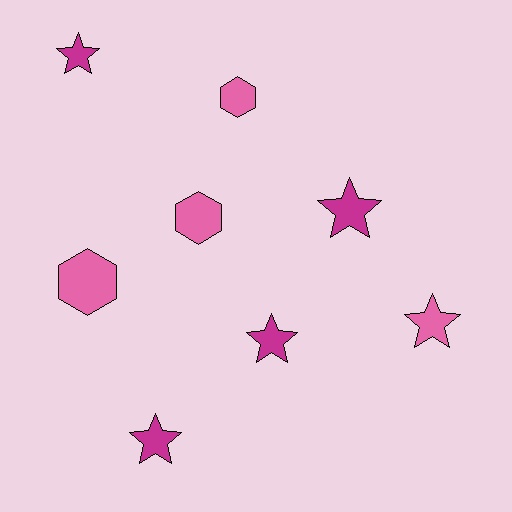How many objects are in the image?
There are 8 objects.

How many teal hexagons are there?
There are no teal hexagons.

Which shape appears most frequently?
Star, with 5 objects.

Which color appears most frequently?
Pink, with 4 objects.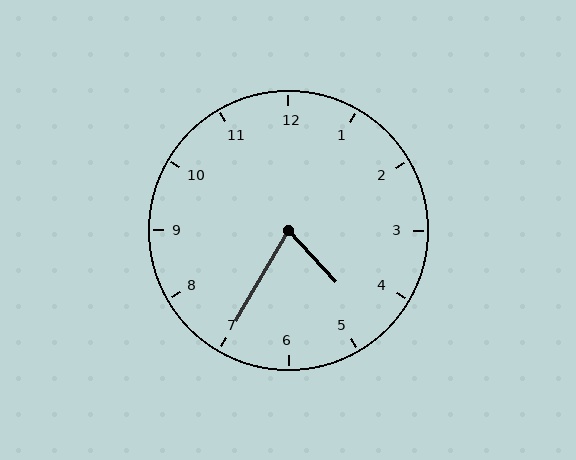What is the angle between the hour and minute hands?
Approximately 72 degrees.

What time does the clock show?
4:35.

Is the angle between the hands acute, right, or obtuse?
It is acute.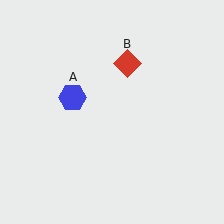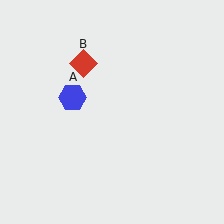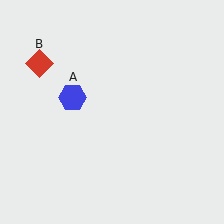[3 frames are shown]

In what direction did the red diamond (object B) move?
The red diamond (object B) moved left.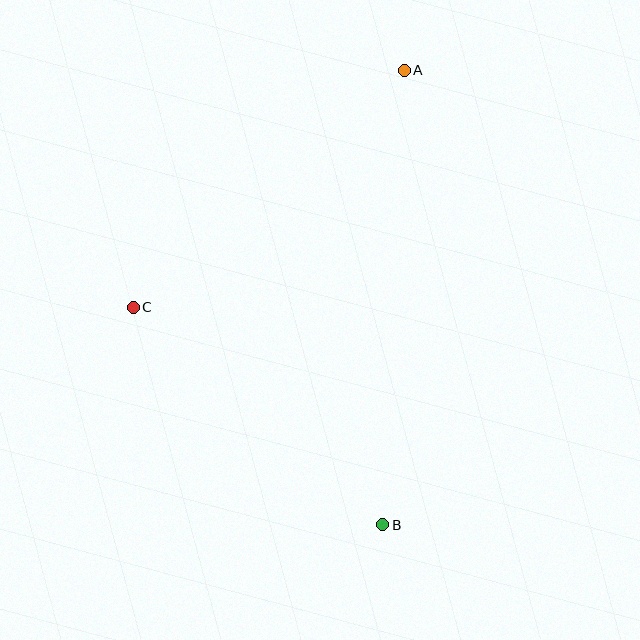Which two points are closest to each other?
Points B and C are closest to each other.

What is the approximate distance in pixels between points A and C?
The distance between A and C is approximately 360 pixels.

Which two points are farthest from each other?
Points A and B are farthest from each other.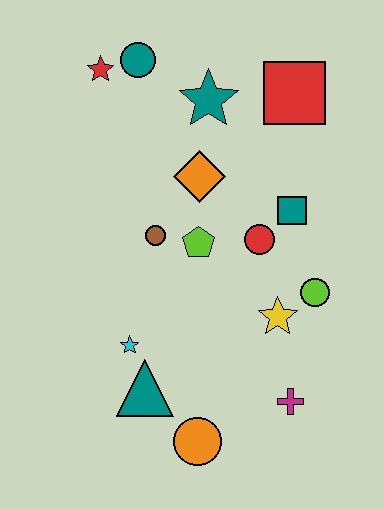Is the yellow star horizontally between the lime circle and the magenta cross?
No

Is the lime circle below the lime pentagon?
Yes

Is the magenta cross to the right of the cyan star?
Yes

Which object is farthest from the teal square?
The orange circle is farthest from the teal square.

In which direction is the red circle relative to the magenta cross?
The red circle is above the magenta cross.